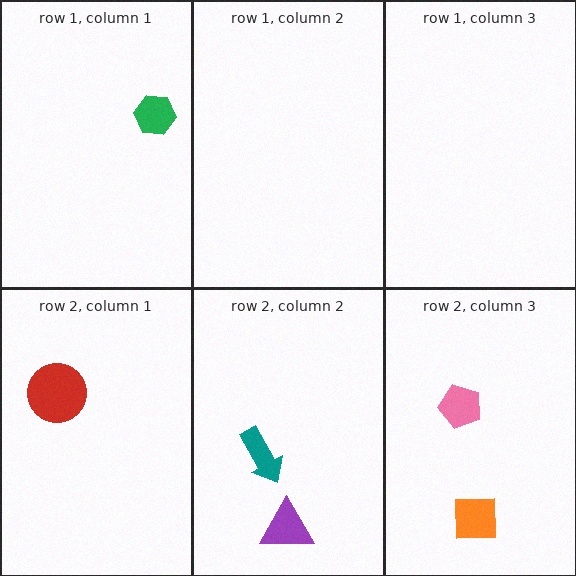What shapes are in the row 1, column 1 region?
The green hexagon.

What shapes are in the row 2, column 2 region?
The purple triangle, the teal arrow.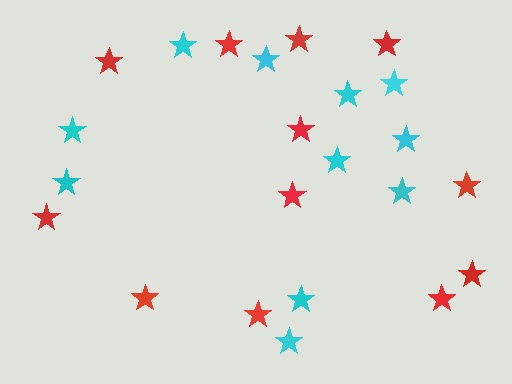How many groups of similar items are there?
There are 2 groups: one group of red stars (12) and one group of cyan stars (11).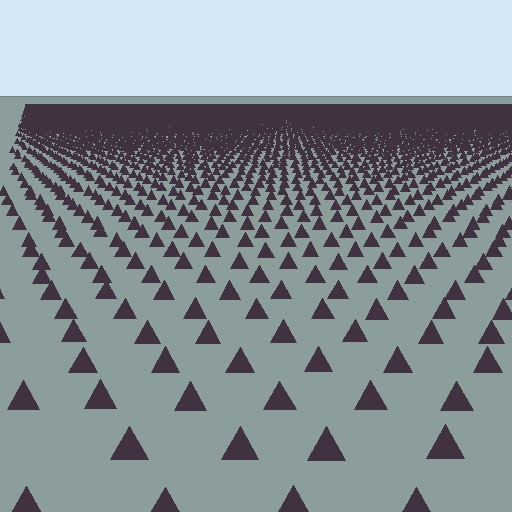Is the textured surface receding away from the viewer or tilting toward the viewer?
The surface is receding away from the viewer. Texture elements get smaller and denser toward the top.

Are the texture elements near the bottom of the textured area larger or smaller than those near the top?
Larger. Near the bottom, elements are closer to the viewer and appear at a bigger on-screen size.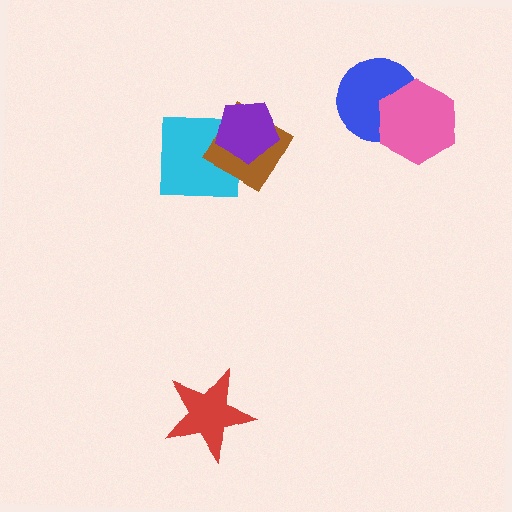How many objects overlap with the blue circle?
1 object overlaps with the blue circle.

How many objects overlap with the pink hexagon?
1 object overlaps with the pink hexagon.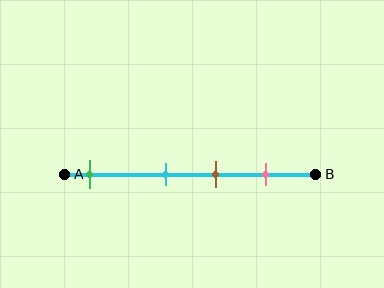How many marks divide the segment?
There are 4 marks dividing the segment.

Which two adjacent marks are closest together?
The cyan and brown marks are the closest adjacent pair.